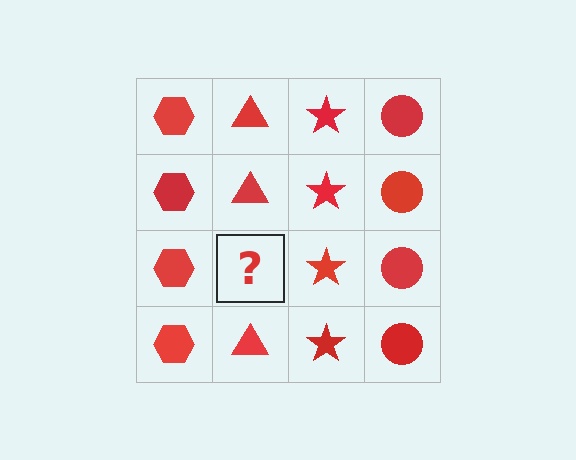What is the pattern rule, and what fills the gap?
The rule is that each column has a consistent shape. The gap should be filled with a red triangle.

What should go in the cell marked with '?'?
The missing cell should contain a red triangle.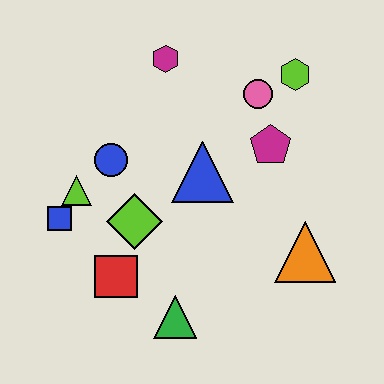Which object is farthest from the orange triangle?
The blue square is farthest from the orange triangle.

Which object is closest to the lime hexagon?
The pink circle is closest to the lime hexagon.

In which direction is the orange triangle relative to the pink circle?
The orange triangle is below the pink circle.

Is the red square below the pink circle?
Yes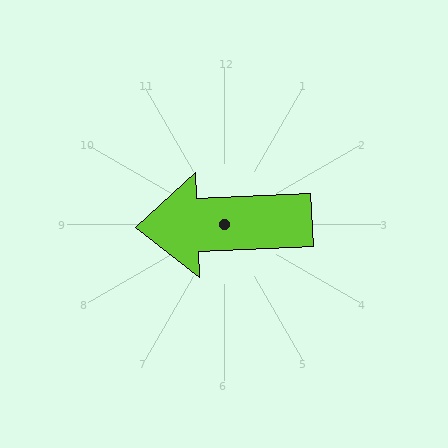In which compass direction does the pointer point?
West.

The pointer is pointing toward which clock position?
Roughly 9 o'clock.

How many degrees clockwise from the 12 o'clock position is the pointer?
Approximately 268 degrees.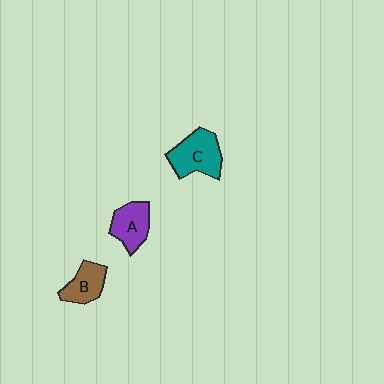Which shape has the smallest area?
Shape B (brown).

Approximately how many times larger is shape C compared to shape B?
Approximately 1.5 times.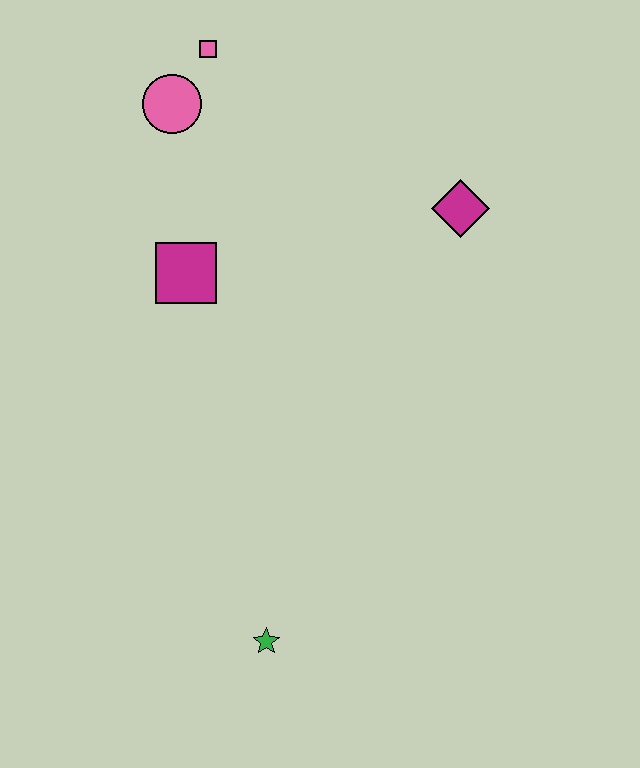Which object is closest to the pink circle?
The pink square is closest to the pink circle.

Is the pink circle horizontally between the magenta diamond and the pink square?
No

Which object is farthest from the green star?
The pink square is farthest from the green star.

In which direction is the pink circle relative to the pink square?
The pink circle is below the pink square.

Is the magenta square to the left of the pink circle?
No